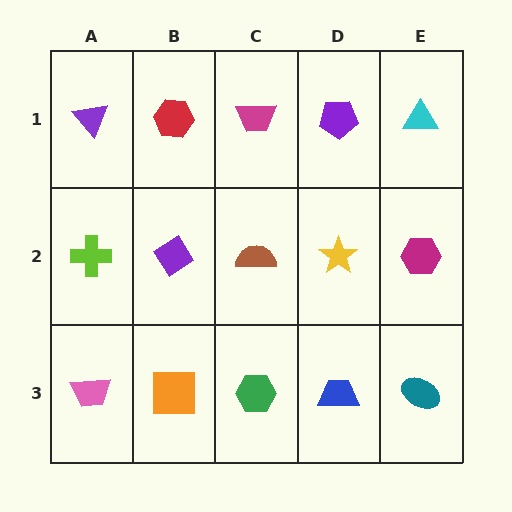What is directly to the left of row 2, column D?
A brown semicircle.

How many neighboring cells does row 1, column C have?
3.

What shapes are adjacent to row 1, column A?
A lime cross (row 2, column A), a red hexagon (row 1, column B).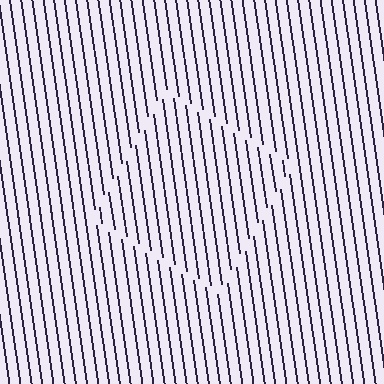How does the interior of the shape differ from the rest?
The interior of the shape contains the same grating, shifted by half a period — the contour is defined by the phase discontinuity where line-ends from the inner and outer gratings abut.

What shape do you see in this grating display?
An illusory square. The interior of the shape contains the same grating, shifted by half a period — the contour is defined by the phase discontinuity where line-ends from the inner and outer gratings abut.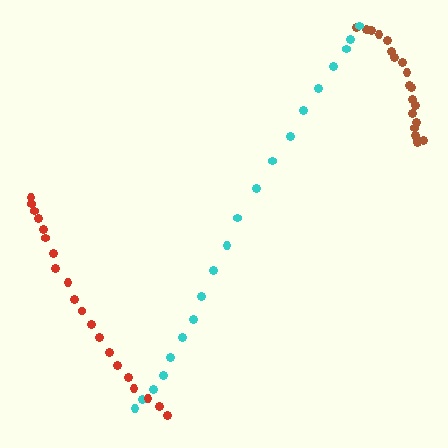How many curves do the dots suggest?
There are 3 distinct paths.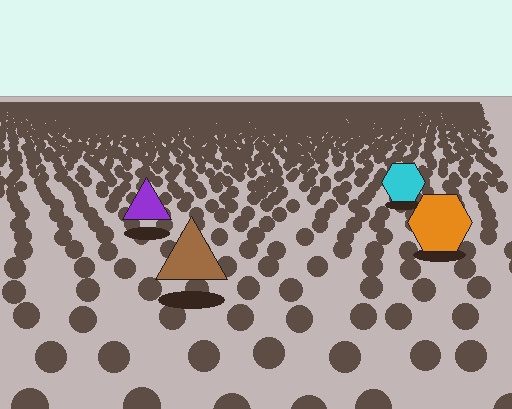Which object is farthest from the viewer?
The cyan hexagon is farthest from the viewer. It appears smaller and the ground texture around it is denser.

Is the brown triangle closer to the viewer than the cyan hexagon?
Yes. The brown triangle is closer — you can tell from the texture gradient: the ground texture is coarser near it.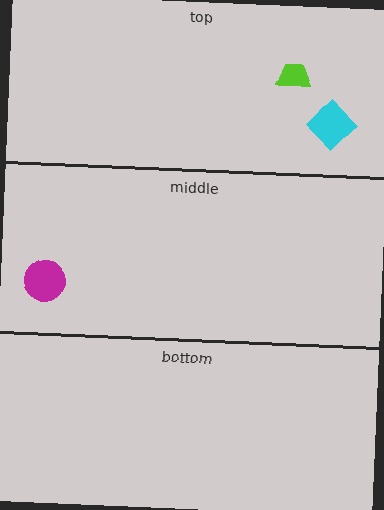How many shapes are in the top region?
2.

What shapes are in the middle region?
The magenta circle.